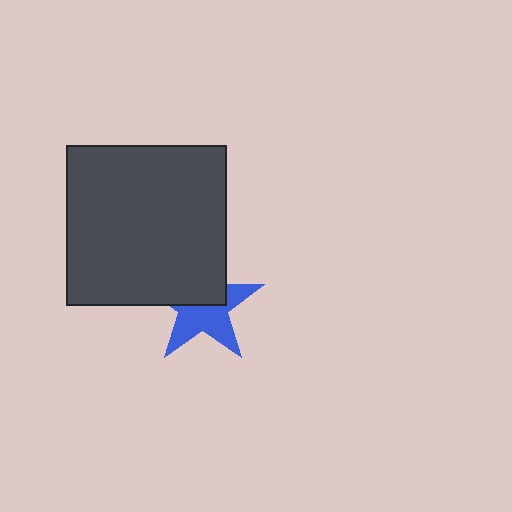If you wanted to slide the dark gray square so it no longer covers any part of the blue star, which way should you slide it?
Slide it up — that is the most direct way to separate the two shapes.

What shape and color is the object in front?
The object in front is a dark gray square.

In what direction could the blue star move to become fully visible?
The blue star could move down. That would shift it out from behind the dark gray square entirely.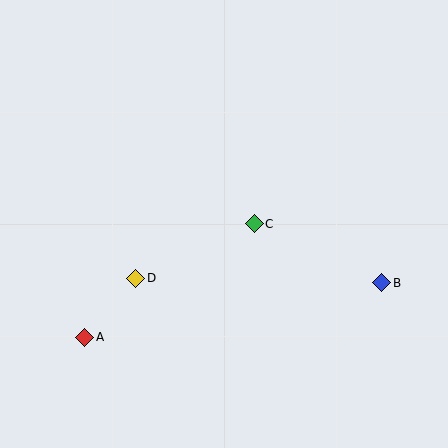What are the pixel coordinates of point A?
Point A is at (85, 337).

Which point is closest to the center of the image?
Point C at (254, 224) is closest to the center.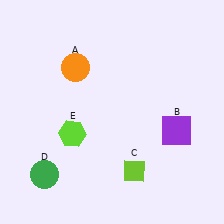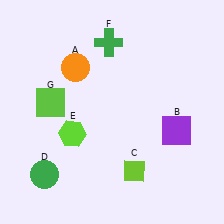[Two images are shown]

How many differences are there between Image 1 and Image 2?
There are 2 differences between the two images.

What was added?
A green cross (F), a lime square (G) were added in Image 2.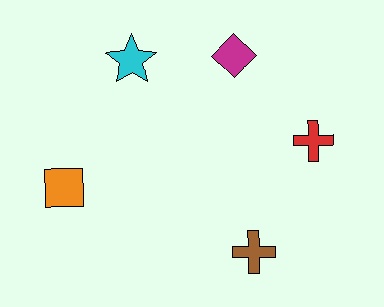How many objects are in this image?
There are 5 objects.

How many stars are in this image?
There is 1 star.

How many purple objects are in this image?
There are no purple objects.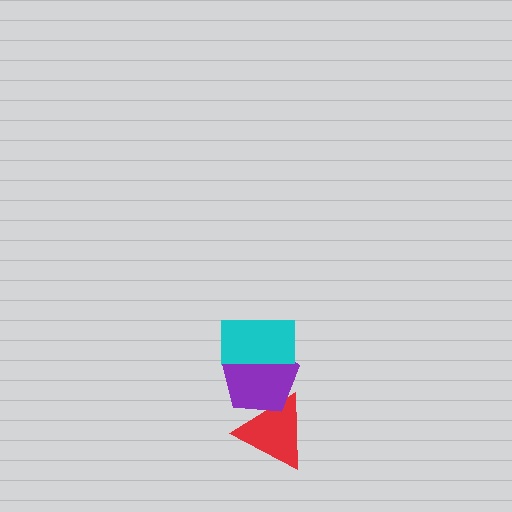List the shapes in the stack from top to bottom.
From top to bottom: the cyan rectangle, the purple pentagon, the red triangle.